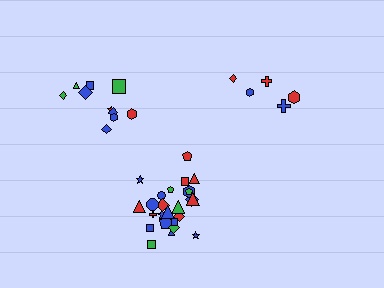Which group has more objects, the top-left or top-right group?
The top-left group.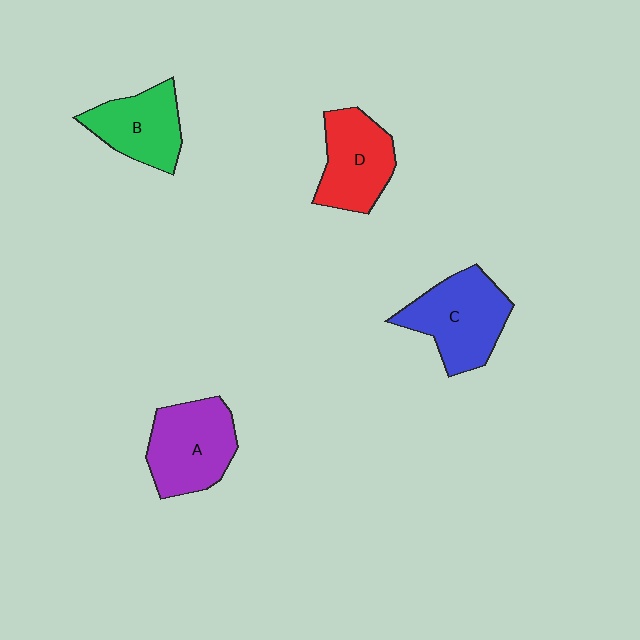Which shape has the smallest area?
Shape B (green).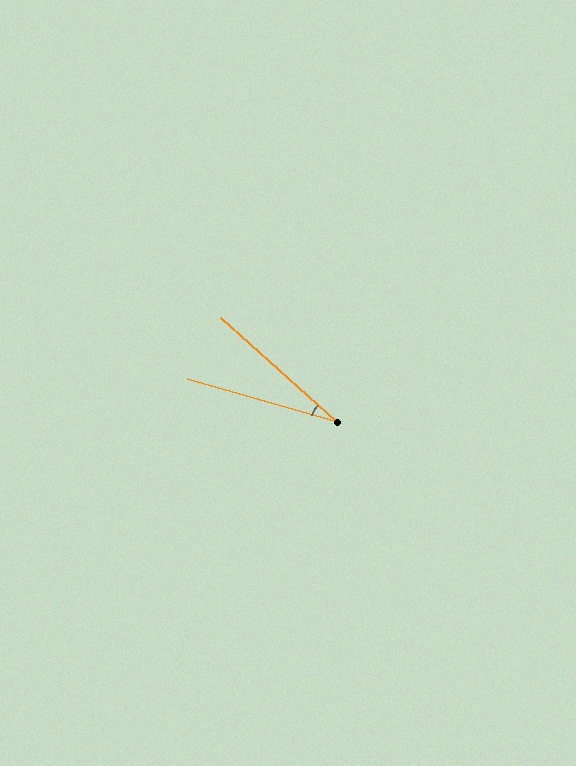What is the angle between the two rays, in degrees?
Approximately 26 degrees.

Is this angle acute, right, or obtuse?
It is acute.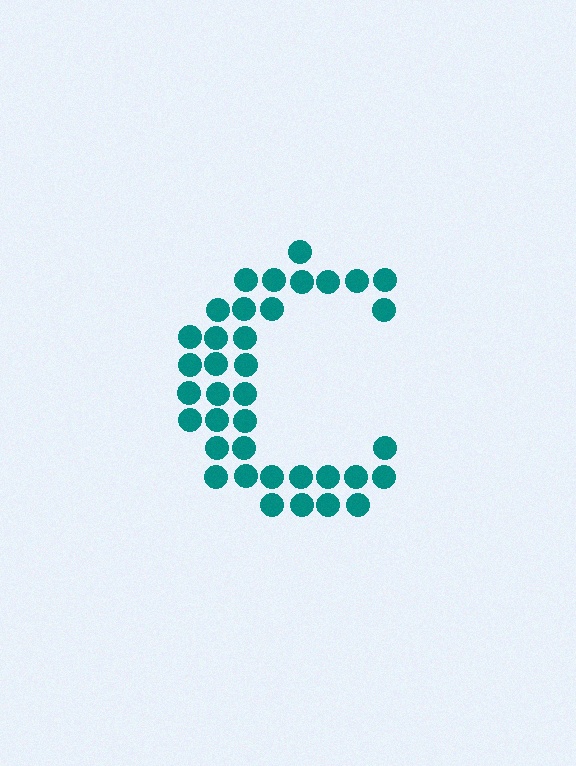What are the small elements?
The small elements are circles.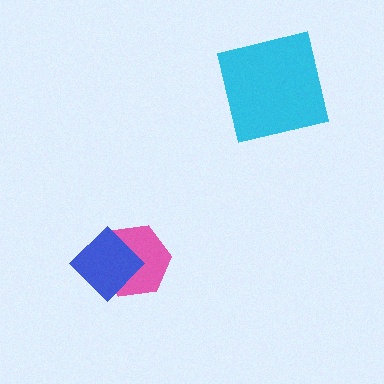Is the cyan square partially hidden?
No, no other shape covers it.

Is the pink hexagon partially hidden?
Yes, it is partially covered by another shape.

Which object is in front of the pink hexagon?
The blue diamond is in front of the pink hexagon.